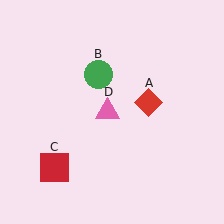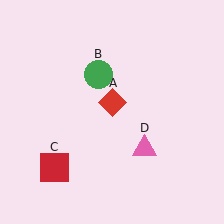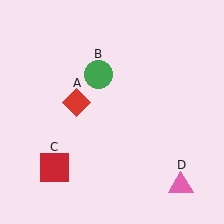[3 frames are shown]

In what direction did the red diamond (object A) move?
The red diamond (object A) moved left.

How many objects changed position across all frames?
2 objects changed position: red diamond (object A), pink triangle (object D).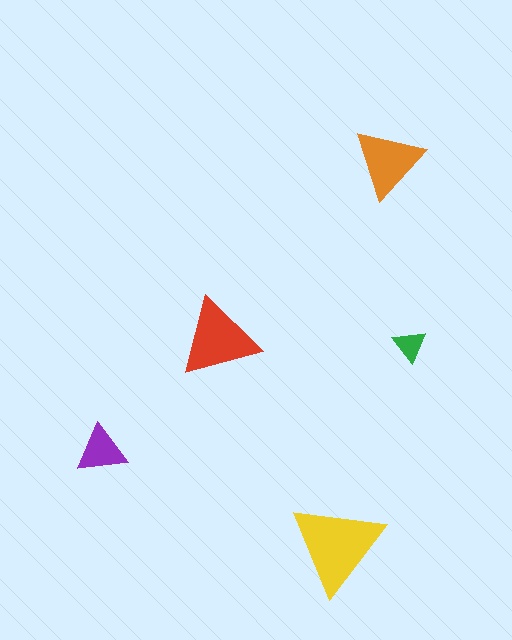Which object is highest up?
The orange triangle is topmost.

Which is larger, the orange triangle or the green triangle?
The orange one.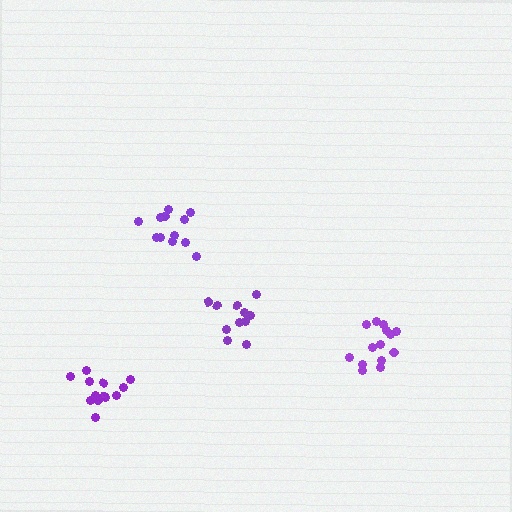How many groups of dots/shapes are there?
There are 4 groups.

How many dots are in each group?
Group 1: 12 dots, Group 2: 13 dots, Group 3: 14 dots, Group 4: 11 dots (50 total).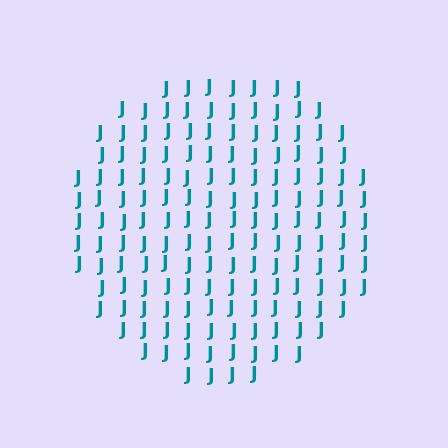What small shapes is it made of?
It is made of small letter J's.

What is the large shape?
The large shape is a circle.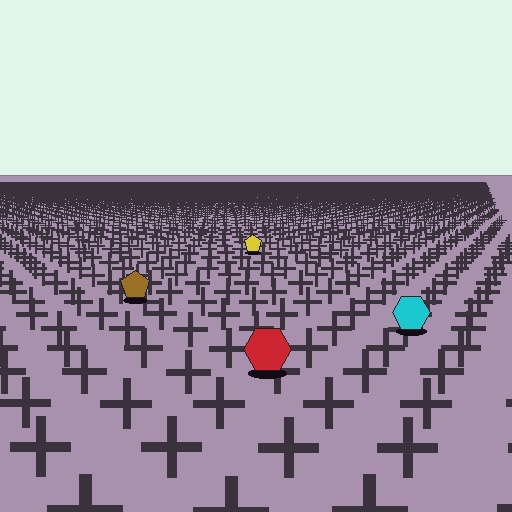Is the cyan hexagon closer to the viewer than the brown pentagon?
Yes. The cyan hexagon is closer — you can tell from the texture gradient: the ground texture is coarser near it.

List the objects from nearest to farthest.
From nearest to farthest: the red hexagon, the cyan hexagon, the brown pentagon, the yellow pentagon.